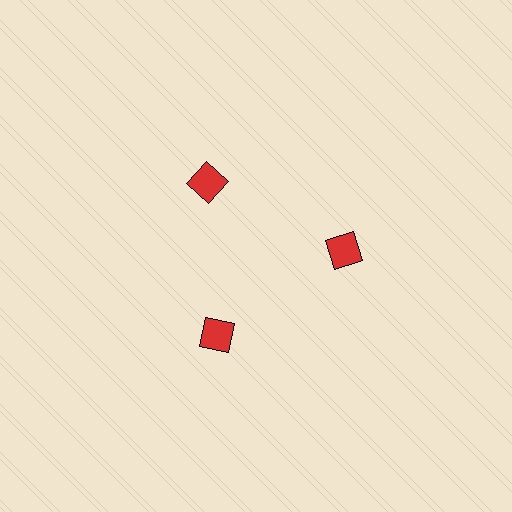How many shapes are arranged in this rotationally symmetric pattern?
There are 3 shapes, arranged in 3 groups of 1.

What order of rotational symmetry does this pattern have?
This pattern has 3-fold rotational symmetry.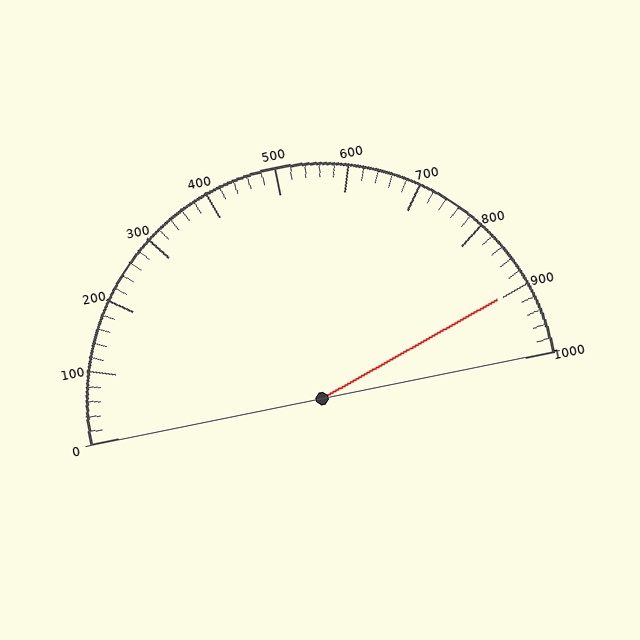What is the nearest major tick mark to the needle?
The nearest major tick mark is 900.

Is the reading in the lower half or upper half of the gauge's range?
The reading is in the upper half of the range (0 to 1000).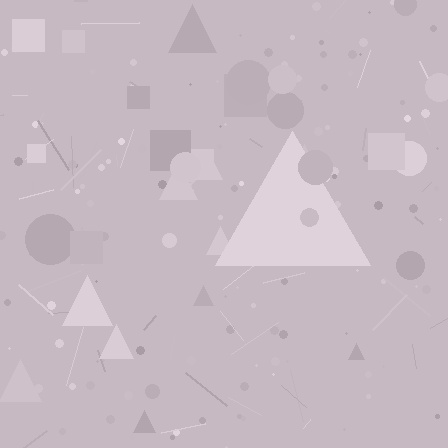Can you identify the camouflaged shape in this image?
The camouflaged shape is a triangle.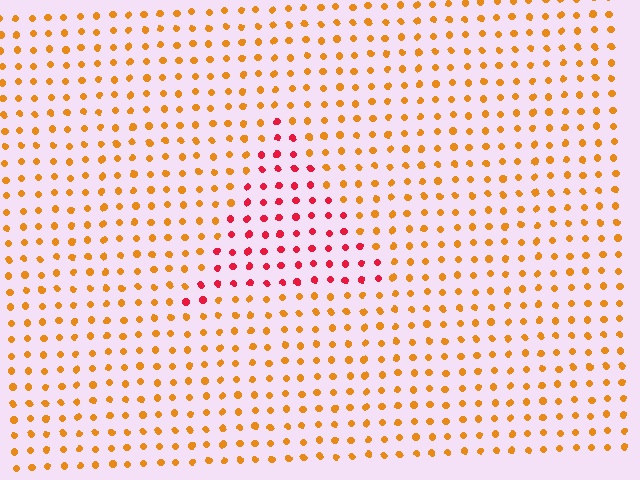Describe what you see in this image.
The image is filled with small orange elements in a uniform arrangement. A triangle-shaped region is visible where the elements are tinted to a slightly different hue, forming a subtle color boundary.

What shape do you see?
I see a triangle.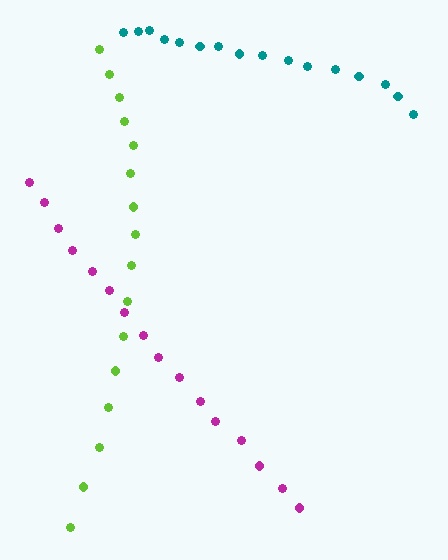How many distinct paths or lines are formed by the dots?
There are 3 distinct paths.